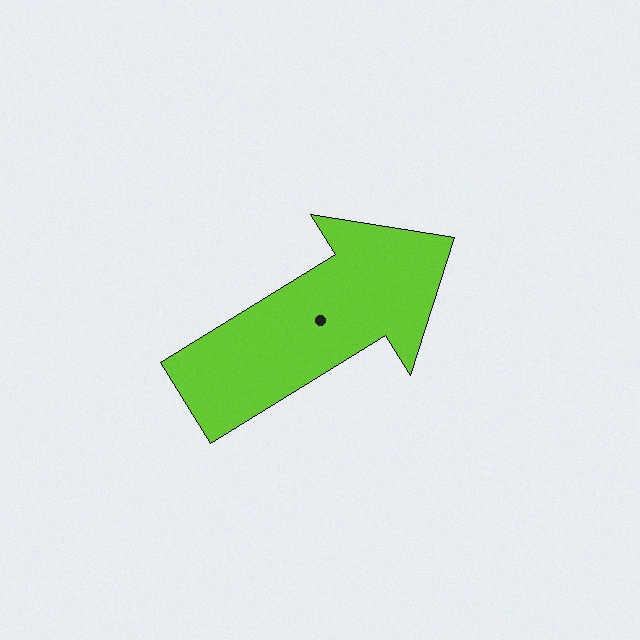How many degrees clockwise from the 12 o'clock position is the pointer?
Approximately 58 degrees.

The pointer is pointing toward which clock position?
Roughly 2 o'clock.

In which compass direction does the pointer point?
Northeast.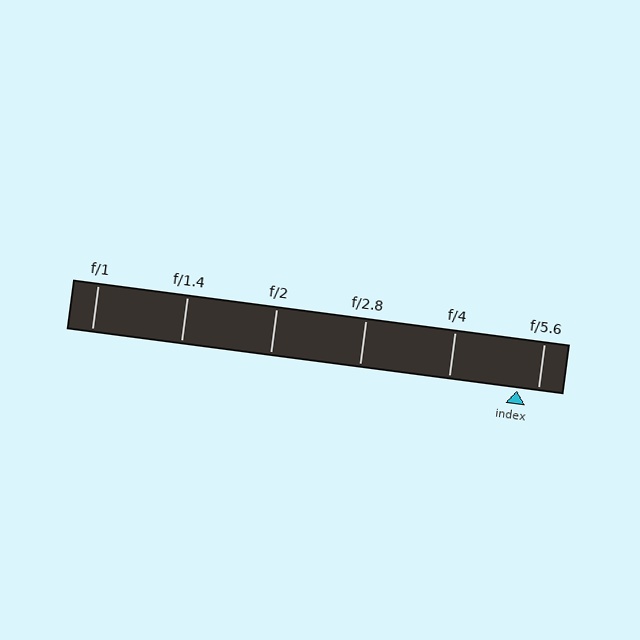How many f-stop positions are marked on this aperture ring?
There are 6 f-stop positions marked.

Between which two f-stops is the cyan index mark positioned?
The index mark is between f/4 and f/5.6.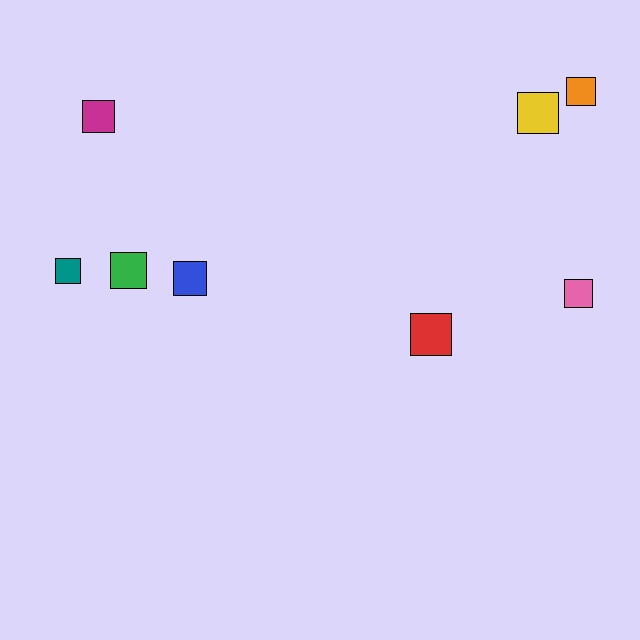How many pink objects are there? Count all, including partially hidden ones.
There is 1 pink object.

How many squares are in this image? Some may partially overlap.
There are 8 squares.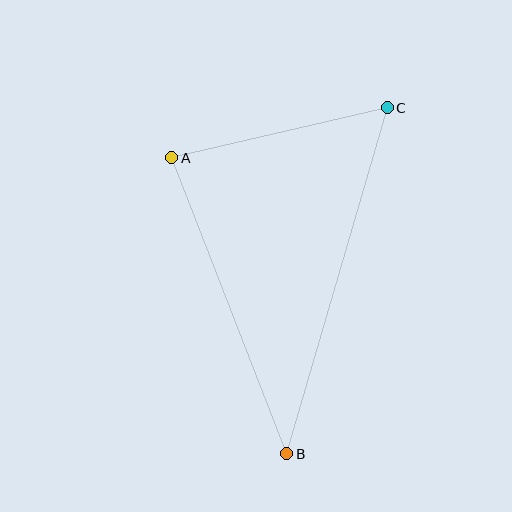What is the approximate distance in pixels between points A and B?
The distance between A and B is approximately 318 pixels.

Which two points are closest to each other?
Points A and C are closest to each other.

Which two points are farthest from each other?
Points B and C are farthest from each other.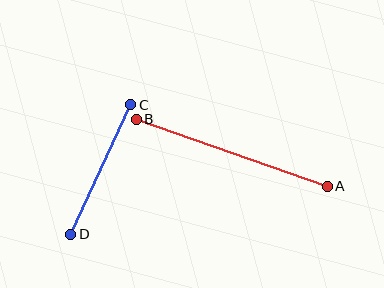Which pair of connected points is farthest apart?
Points A and B are farthest apart.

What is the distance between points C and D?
The distance is approximately 143 pixels.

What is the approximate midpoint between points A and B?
The midpoint is at approximately (232, 153) pixels.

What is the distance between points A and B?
The distance is approximately 202 pixels.